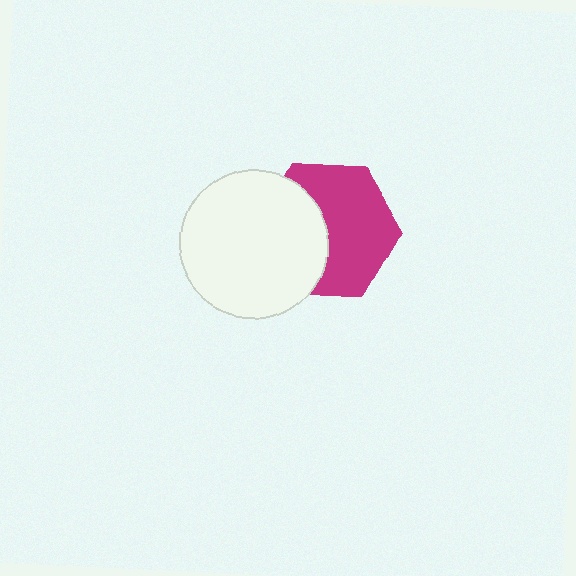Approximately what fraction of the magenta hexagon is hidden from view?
Roughly 41% of the magenta hexagon is hidden behind the white circle.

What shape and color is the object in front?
The object in front is a white circle.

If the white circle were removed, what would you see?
You would see the complete magenta hexagon.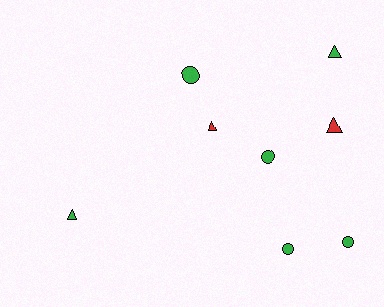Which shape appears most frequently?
Triangle, with 4 objects.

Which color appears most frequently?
Green, with 6 objects.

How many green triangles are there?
There are 2 green triangles.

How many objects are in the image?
There are 8 objects.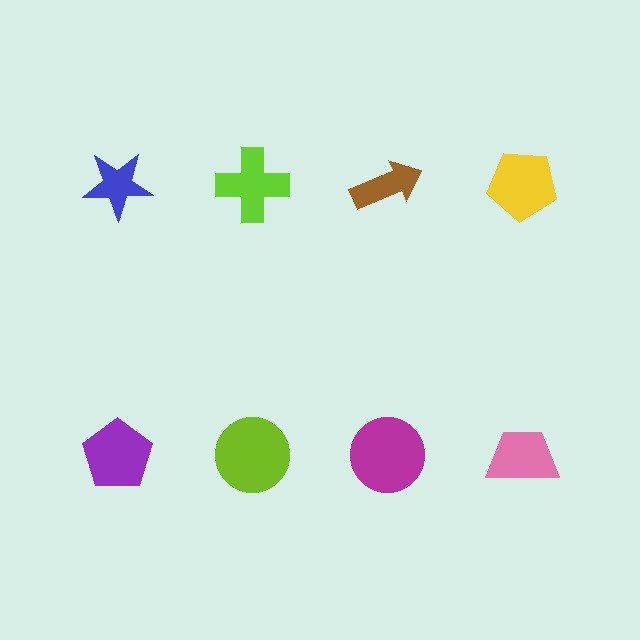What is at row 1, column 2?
A lime cross.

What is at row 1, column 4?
A yellow pentagon.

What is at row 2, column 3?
A magenta circle.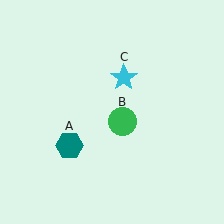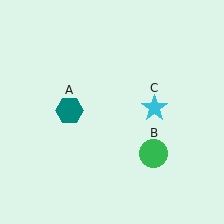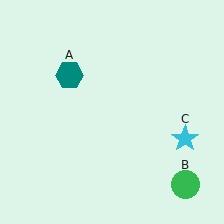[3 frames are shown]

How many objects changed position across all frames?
3 objects changed position: teal hexagon (object A), green circle (object B), cyan star (object C).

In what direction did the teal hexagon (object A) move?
The teal hexagon (object A) moved up.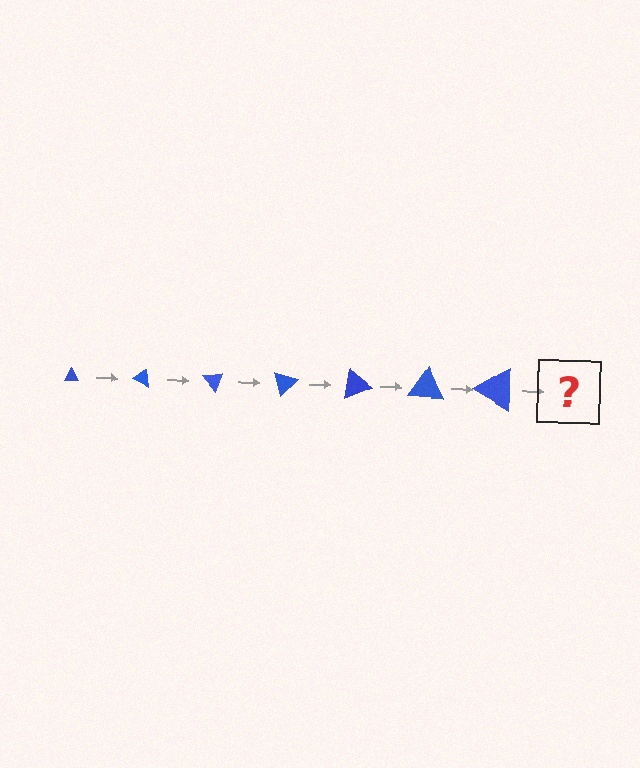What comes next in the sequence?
The next element should be a triangle, larger than the previous one and rotated 175 degrees from the start.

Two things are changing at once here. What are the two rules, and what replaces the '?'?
The two rules are that the triangle grows larger each step and it rotates 25 degrees each step. The '?' should be a triangle, larger than the previous one and rotated 175 degrees from the start.